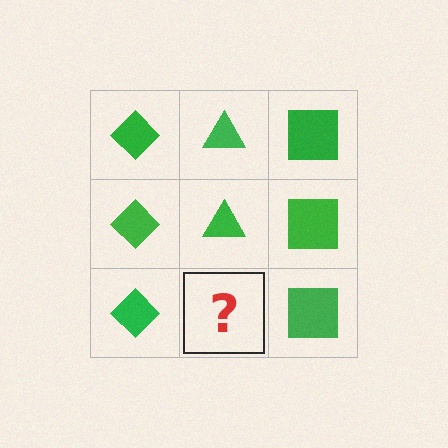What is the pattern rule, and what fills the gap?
The rule is that each column has a consistent shape. The gap should be filled with a green triangle.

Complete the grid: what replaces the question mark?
The question mark should be replaced with a green triangle.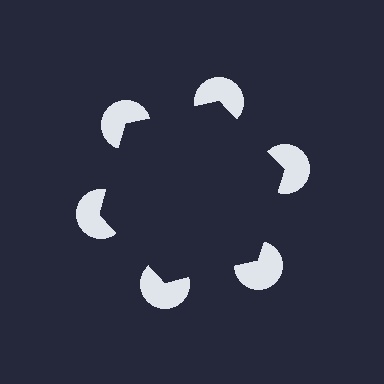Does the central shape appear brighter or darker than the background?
It typically appears slightly darker than the background, even though no actual brightness change is drawn.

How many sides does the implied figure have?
6 sides.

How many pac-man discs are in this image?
There are 6 — one at each vertex of the illusory hexagon.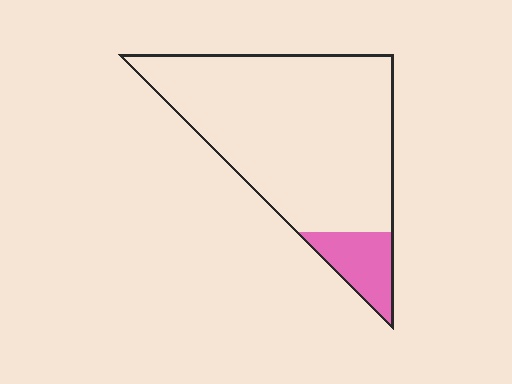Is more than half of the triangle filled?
No.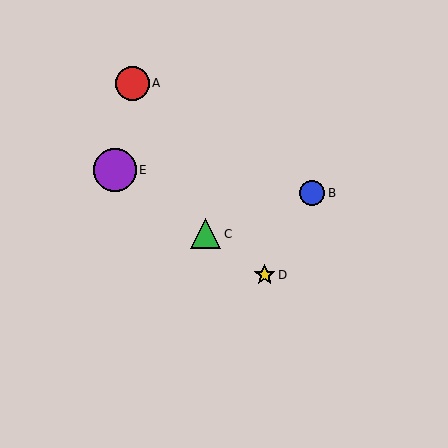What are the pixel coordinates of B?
Object B is at (312, 193).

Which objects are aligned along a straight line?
Objects C, D, E are aligned along a straight line.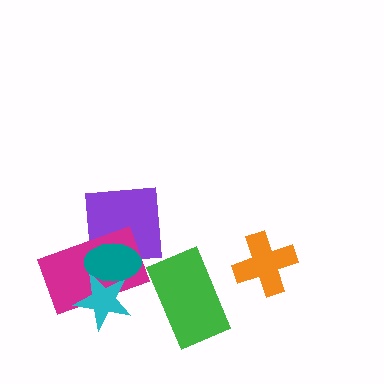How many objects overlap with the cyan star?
2 objects overlap with the cyan star.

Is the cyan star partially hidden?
Yes, it is partially covered by another shape.